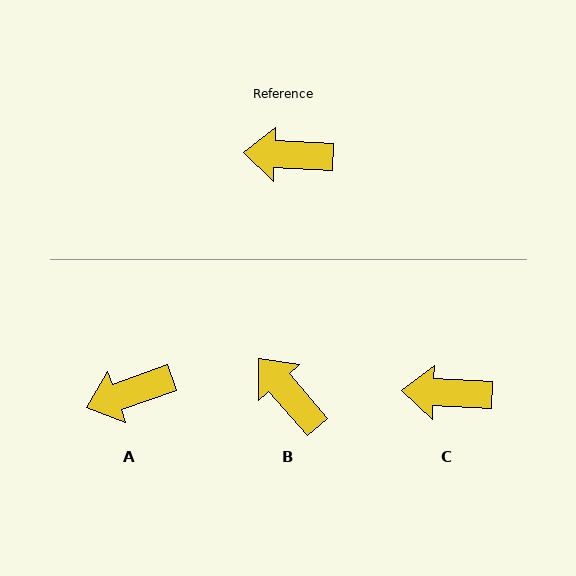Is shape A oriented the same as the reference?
No, it is off by about 22 degrees.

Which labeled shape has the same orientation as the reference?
C.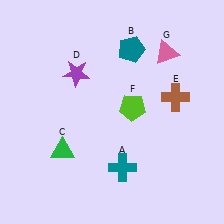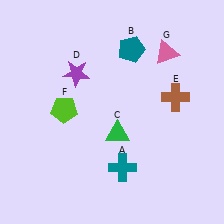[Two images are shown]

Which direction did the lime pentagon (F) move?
The lime pentagon (F) moved left.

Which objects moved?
The objects that moved are: the green triangle (C), the lime pentagon (F).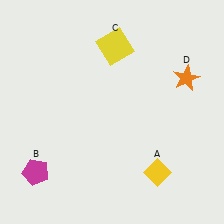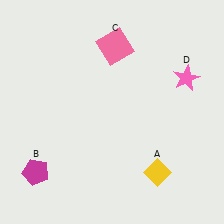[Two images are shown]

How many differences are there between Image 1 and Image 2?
There are 2 differences between the two images.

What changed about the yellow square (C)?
In Image 1, C is yellow. In Image 2, it changed to pink.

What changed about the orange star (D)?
In Image 1, D is orange. In Image 2, it changed to pink.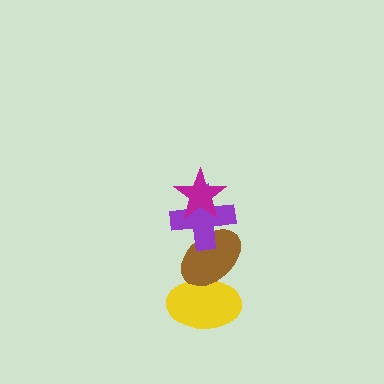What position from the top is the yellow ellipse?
The yellow ellipse is 4th from the top.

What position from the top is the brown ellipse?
The brown ellipse is 3rd from the top.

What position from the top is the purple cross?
The purple cross is 2nd from the top.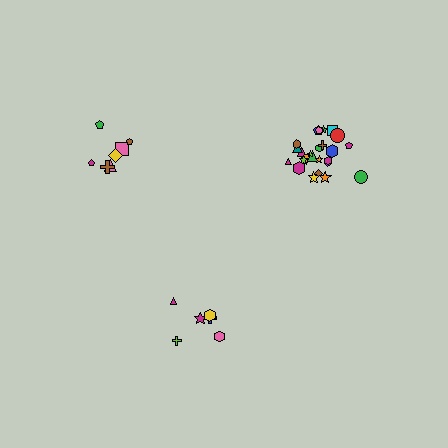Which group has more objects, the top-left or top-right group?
The top-right group.